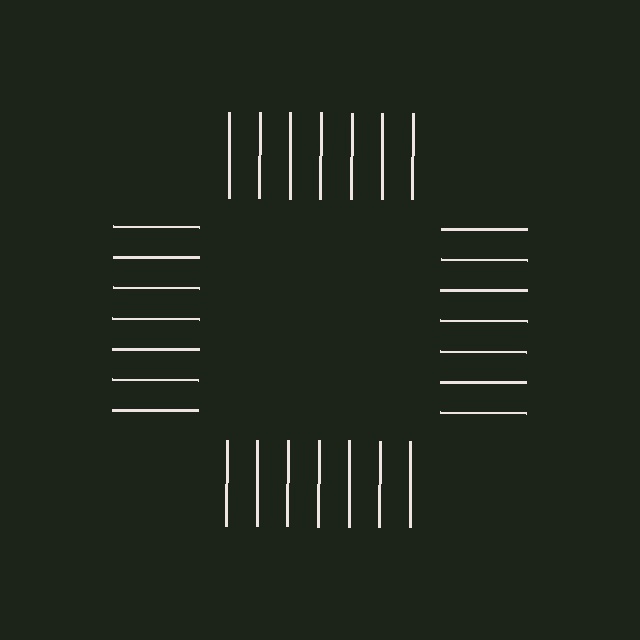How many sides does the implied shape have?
4 sides — the line-ends trace a square.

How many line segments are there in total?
28 — 7 along each of the 4 edges.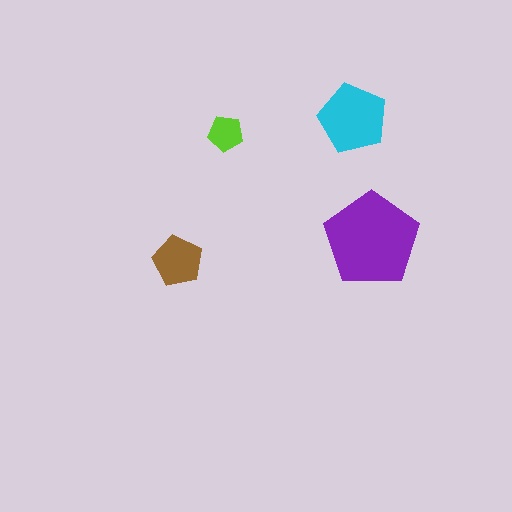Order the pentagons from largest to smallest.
the purple one, the cyan one, the brown one, the lime one.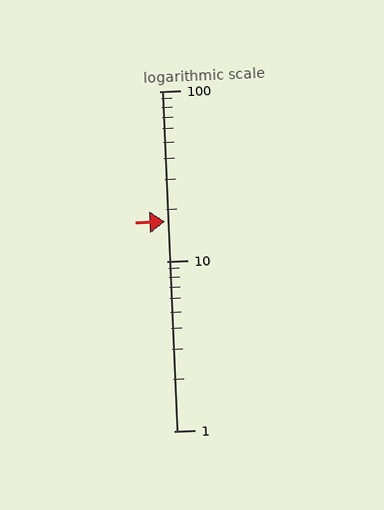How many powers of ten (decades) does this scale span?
The scale spans 2 decades, from 1 to 100.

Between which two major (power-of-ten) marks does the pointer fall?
The pointer is between 10 and 100.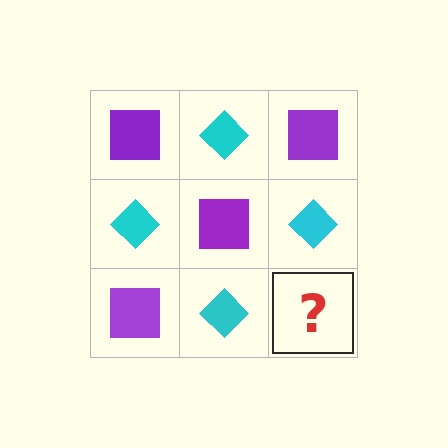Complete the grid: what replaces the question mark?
The question mark should be replaced with a purple square.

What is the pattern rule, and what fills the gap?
The rule is that it alternates purple square and cyan diamond in a checkerboard pattern. The gap should be filled with a purple square.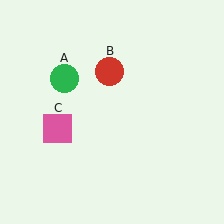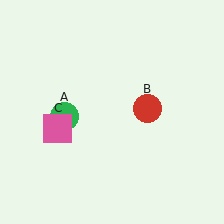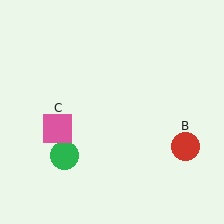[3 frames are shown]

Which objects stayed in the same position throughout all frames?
Pink square (object C) remained stationary.